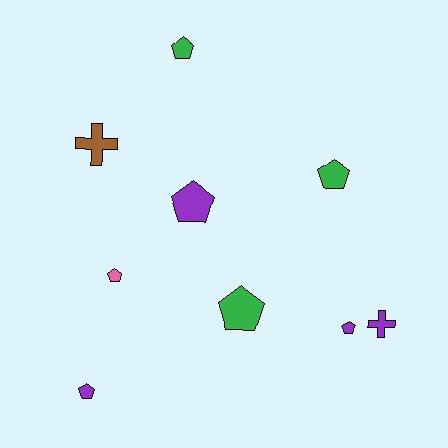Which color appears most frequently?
Purple, with 4 objects.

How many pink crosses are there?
There are no pink crosses.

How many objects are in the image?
There are 9 objects.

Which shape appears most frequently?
Pentagon, with 7 objects.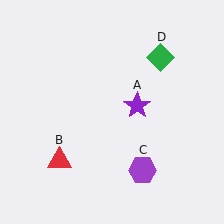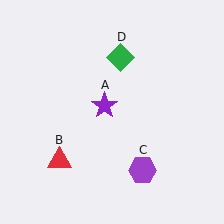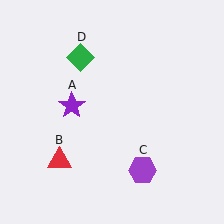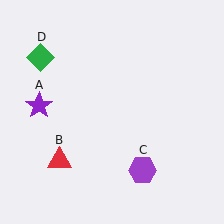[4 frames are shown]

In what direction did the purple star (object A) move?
The purple star (object A) moved left.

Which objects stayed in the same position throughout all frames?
Red triangle (object B) and purple hexagon (object C) remained stationary.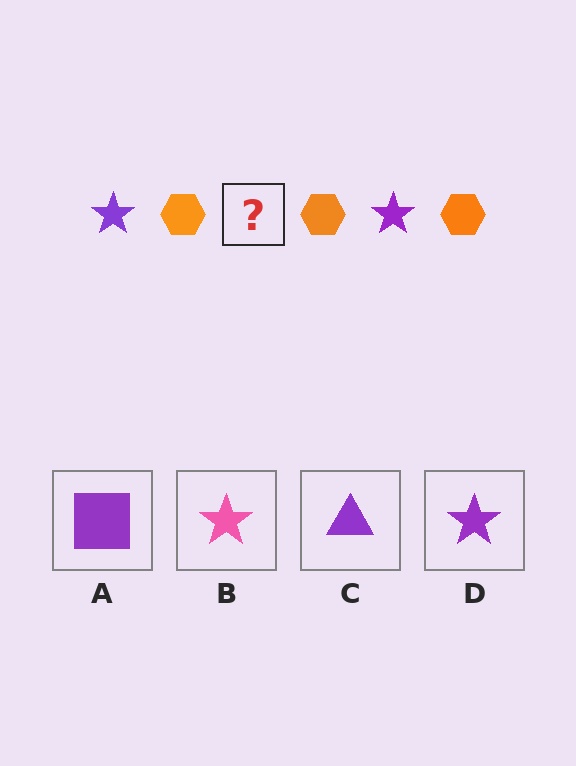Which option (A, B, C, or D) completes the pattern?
D.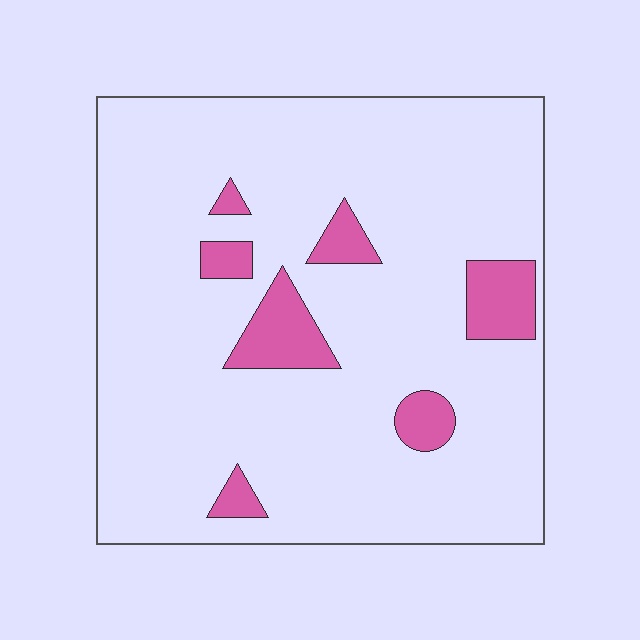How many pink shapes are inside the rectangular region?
7.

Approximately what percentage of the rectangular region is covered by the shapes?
Approximately 10%.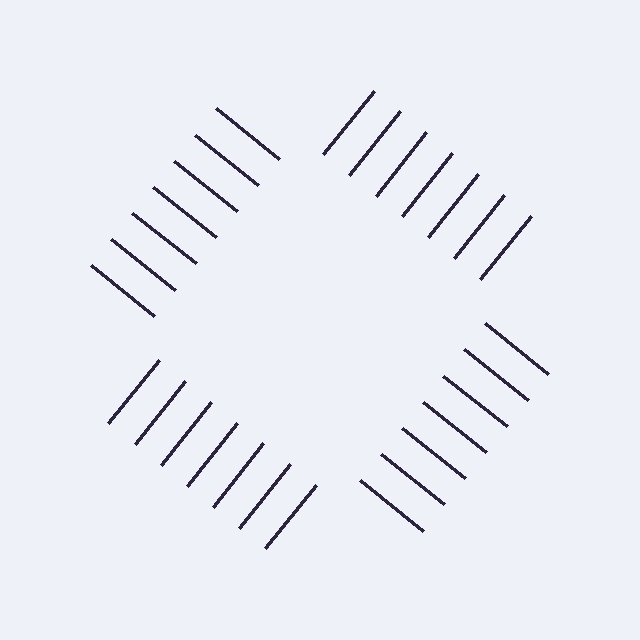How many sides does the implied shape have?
4 sides — the line-ends trace a square.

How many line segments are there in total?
28 — 7 along each of the 4 edges.